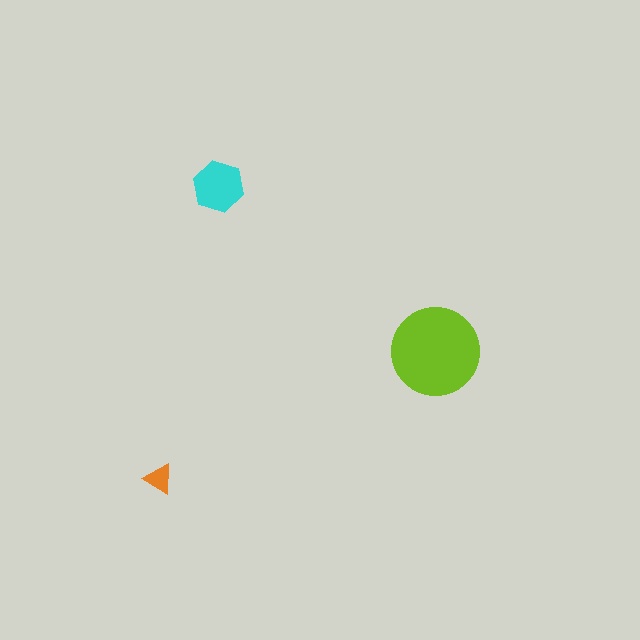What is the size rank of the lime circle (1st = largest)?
1st.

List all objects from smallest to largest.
The orange triangle, the cyan hexagon, the lime circle.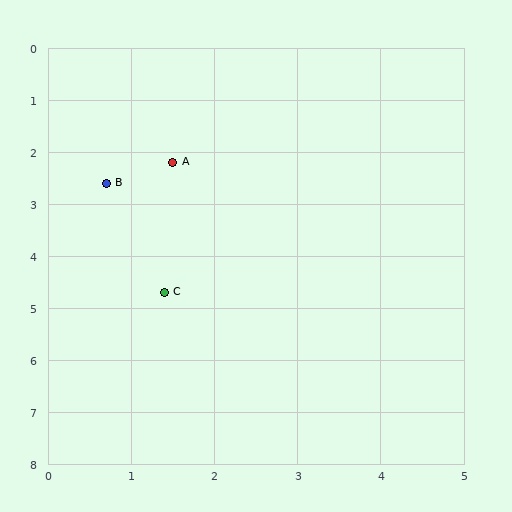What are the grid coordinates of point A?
Point A is at approximately (1.5, 2.2).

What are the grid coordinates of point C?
Point C is at approximately (1.4, 4.7).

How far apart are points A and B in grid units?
Points A and B are about 0.9 grid units apart.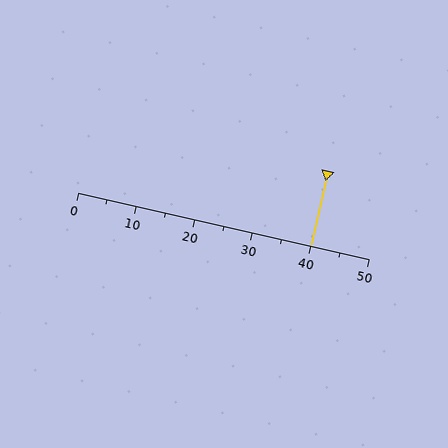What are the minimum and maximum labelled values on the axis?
The axis runs from 0 to 50.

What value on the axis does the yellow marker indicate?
The marker indicates approximately 40.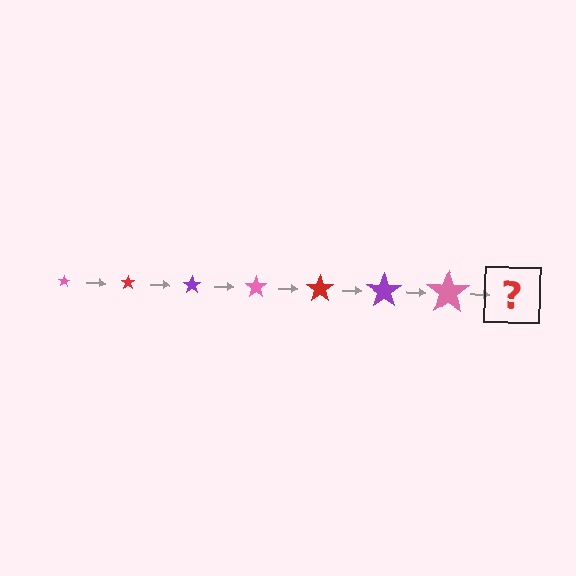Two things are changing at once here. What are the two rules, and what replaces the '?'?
The two rules are that the star grows larger each step and the color cycles through pink, red, and purple. The '?' should be a red star, larger than the previous one.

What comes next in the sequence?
The next element should be a red star, larger than the previous one.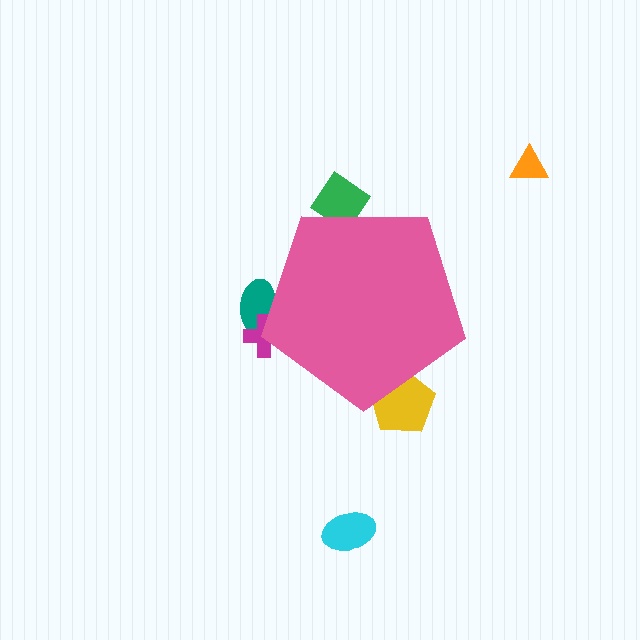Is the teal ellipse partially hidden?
Yes, the teal ellipse is partially hidden behind the pink pentagon.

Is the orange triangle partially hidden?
No, the orange triangle is fully visible.